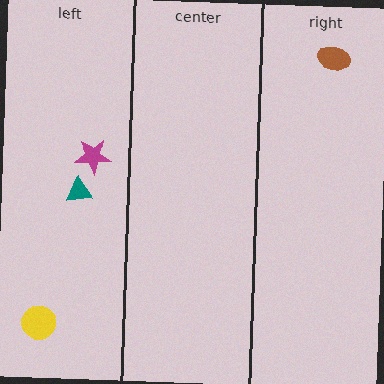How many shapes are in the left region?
3.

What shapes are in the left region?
The magenta star, the yellow circle, the teal triangle.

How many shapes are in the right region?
1.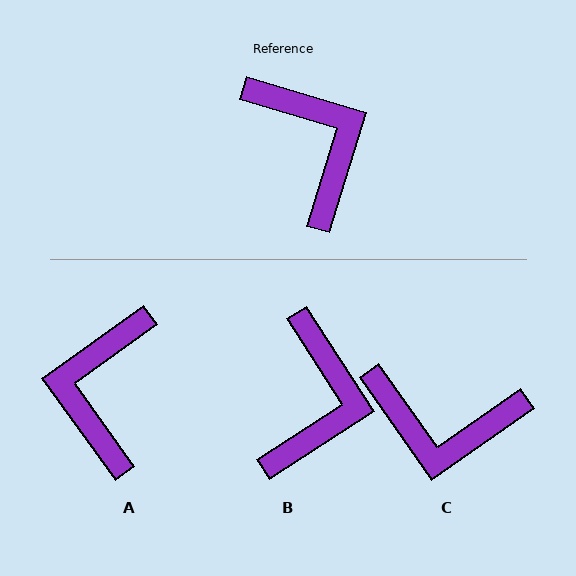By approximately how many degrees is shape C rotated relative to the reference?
Approximately 128 degrees clockwise.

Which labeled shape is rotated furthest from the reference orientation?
A, about 143 degrees away.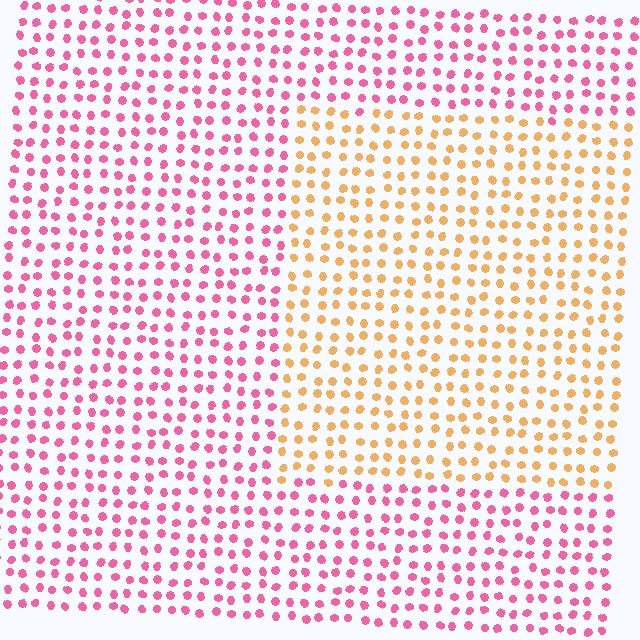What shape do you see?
I see a rectangle.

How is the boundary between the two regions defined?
The boundary is defined purely by a slight shift in hue (about 62 degrees). Spacing, size, and orientation are identical on both sides.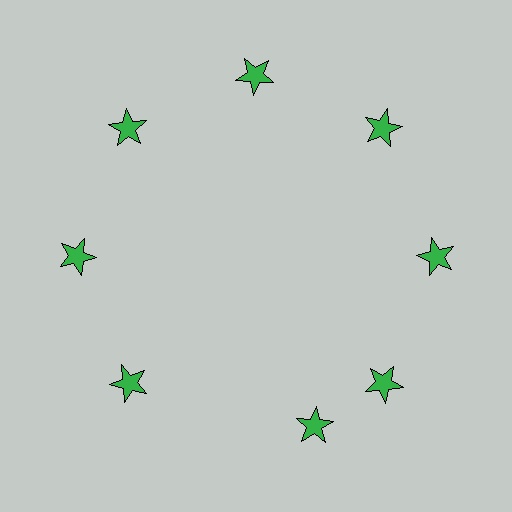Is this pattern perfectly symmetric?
No. The 8 green stars are arranged in a ring, but one element near the 6 o'clock position is rotated out of alignment along the ring, breaking the 8-fold rotational symmetry.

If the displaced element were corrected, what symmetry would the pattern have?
It would have 8-fold rotational symmetry — the pattern would map onto itself every 45 degrees.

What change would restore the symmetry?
The symmetry would be restored by rotating it back into even spacing with its neighbors so that all 8 stars sit at equal angles and equal distance from the center.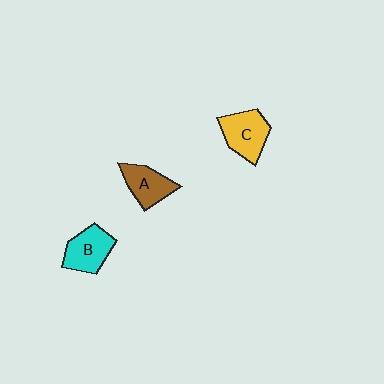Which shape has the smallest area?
Shape A (brown).